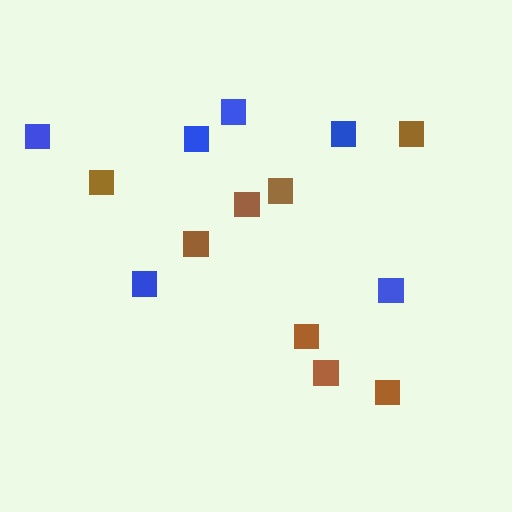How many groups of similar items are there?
There are 2 groups: one group of brown squares (8) and one group of blue squares (6).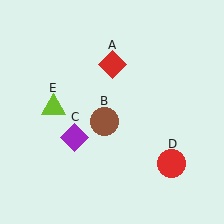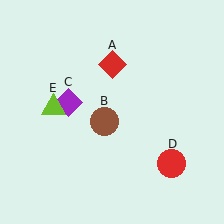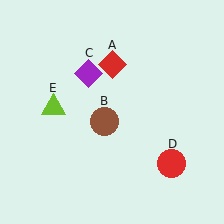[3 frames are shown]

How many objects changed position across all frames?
1 object changed position: purple diamond (object C).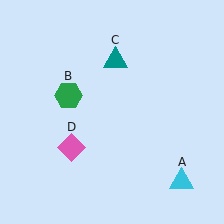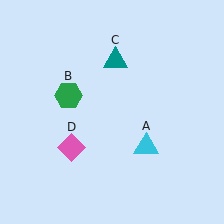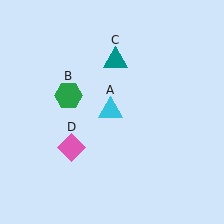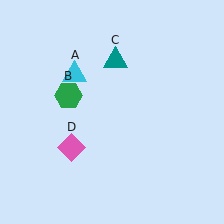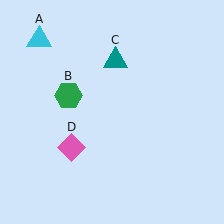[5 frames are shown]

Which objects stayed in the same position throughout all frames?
Green hexagon (object B) and teal triangle (object C) and pink diamond (object D) remained stationary.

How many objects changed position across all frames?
1 object changed position: cyan triangle (object A).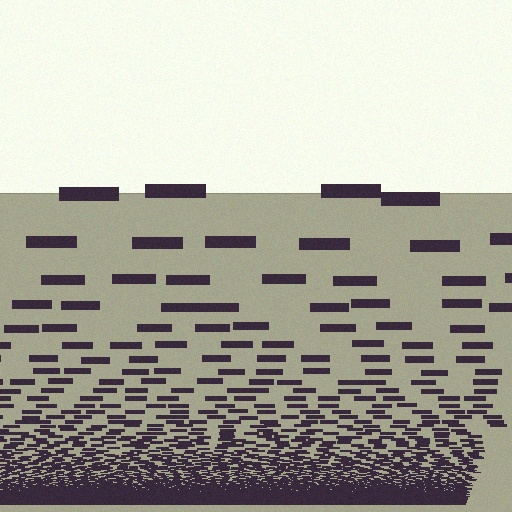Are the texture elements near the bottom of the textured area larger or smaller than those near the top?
Smaller. The gradient is inverted — elements near the bottom are smaller and denser.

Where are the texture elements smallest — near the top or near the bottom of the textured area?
Near the bottom.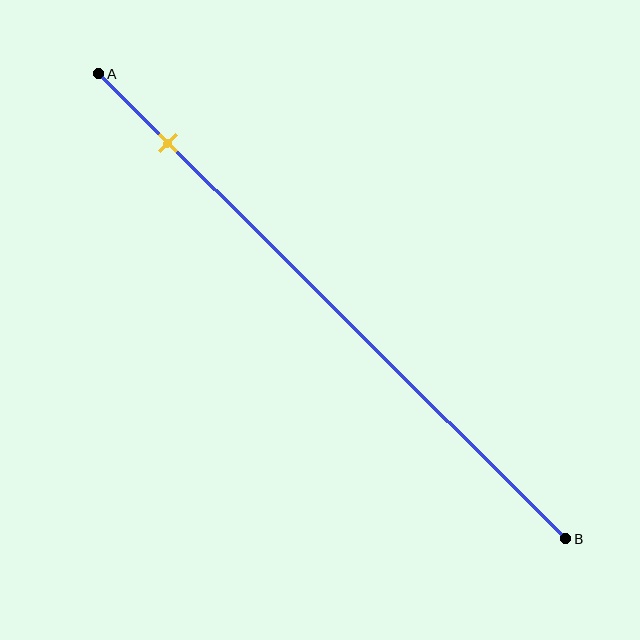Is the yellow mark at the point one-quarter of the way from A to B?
No, the mark is at about 15% from A, not at the 25% one-quarter point.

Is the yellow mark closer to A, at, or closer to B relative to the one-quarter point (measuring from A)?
The yellow mark is closer to point A than the one-quarter point of segment AB.